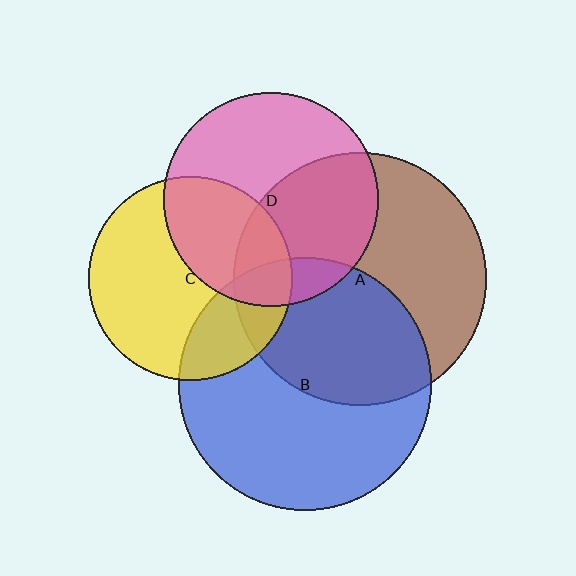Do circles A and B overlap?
Yes.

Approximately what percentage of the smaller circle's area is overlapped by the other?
Approximately 45%.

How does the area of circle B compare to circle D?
Approximately 1.4 times.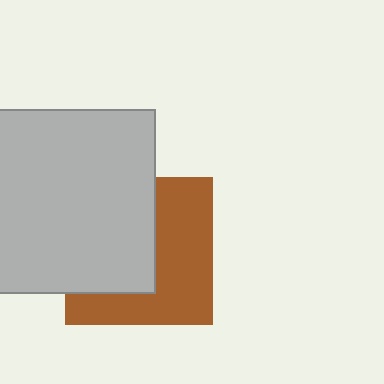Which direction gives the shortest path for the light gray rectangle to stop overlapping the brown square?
Moving left gives the shortest separation.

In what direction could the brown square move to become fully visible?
The brown square could move right. That would shift it out from behind the light gray rectangle entirely.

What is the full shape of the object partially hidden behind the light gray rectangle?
The partially hidden object is a brown square.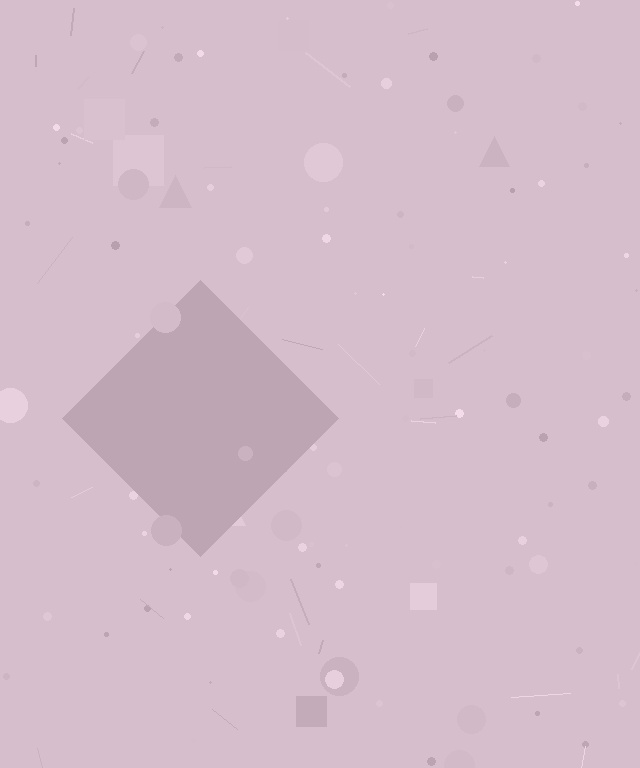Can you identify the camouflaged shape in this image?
The camouflaged shape is a diamond.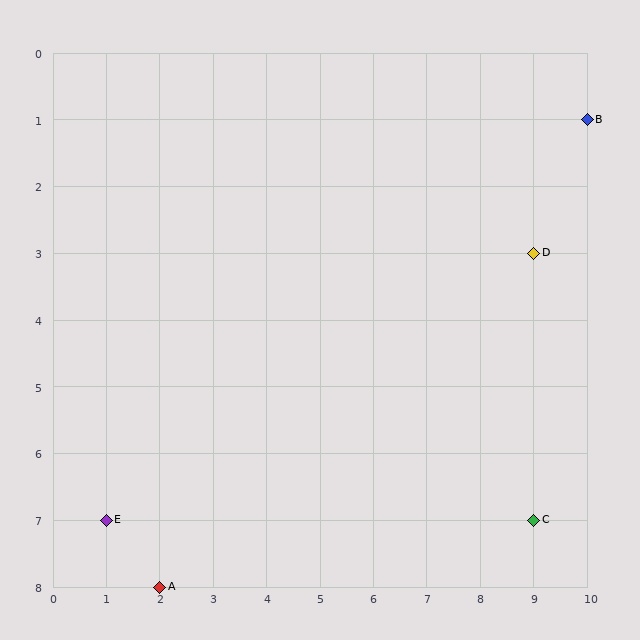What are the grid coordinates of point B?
Point B is at grid coordinates (10, 1).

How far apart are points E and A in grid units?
Points E and A are 1 column and 1 row apart (about 1.4 grid units diagonally).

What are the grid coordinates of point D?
Point D is at grid coordinates (9, 3).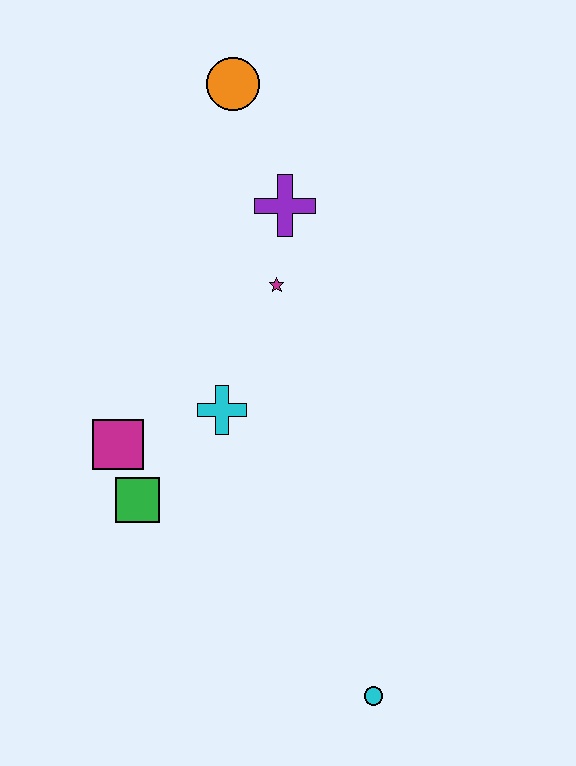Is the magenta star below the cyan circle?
No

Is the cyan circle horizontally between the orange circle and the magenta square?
No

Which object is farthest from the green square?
The orange circle is farthest from the green square.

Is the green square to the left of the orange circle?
Yes